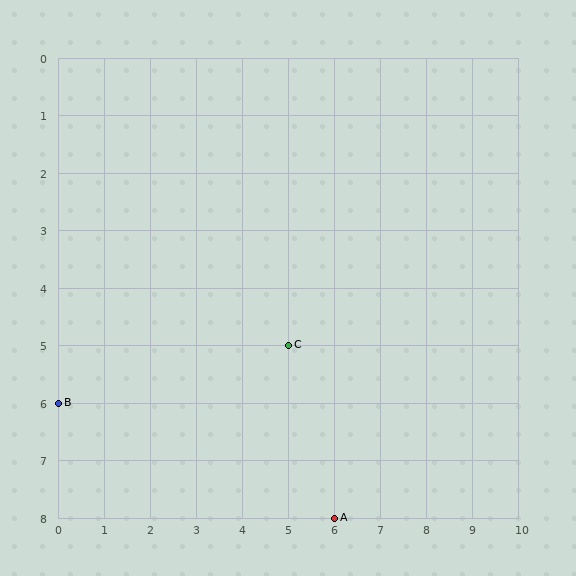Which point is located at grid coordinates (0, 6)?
Point B is at (0, 6).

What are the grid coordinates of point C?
Point C is at grid coordinates (5, 5).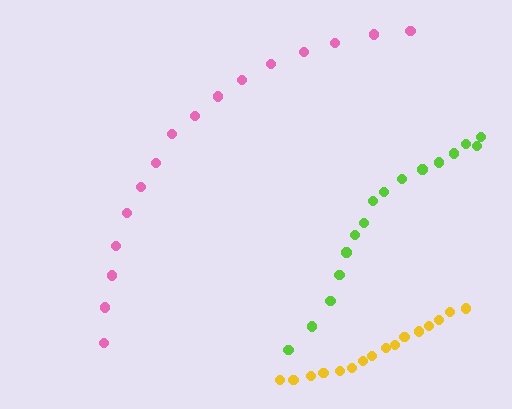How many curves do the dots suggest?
There are 3 distinct paths.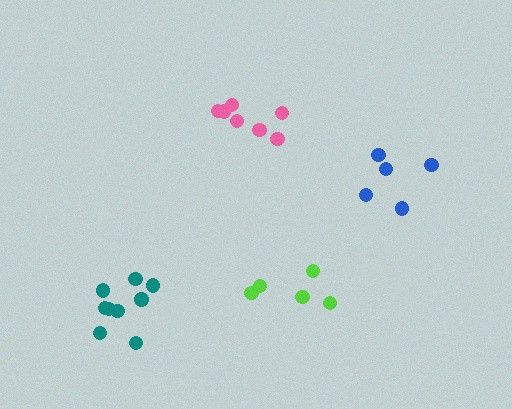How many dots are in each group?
Group 1: 9 dots, Group 2: 5 dots, Group 3: 7 dots, Group 4: 5 dots (26 total).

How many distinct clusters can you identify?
There are 4 distinct clusters.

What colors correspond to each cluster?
The clusters are colored: teal, blue, pink, lime.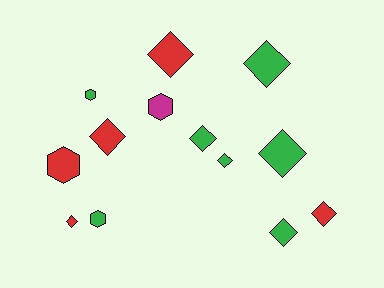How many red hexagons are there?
There is 1 red hexagon.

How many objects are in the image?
There are 13 objects.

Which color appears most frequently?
Green, with 7 objects.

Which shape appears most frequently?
Diamond, with 9 objects.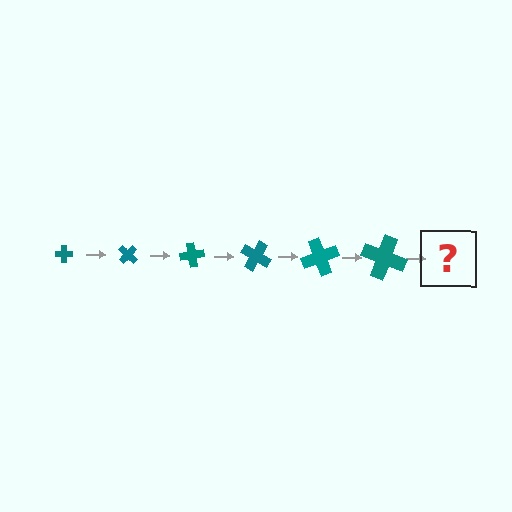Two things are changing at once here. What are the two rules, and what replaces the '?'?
The two rules are that the cross grows larger each step and it rotates 40 degrees each step. The '?' should be a cross, larger than the previous one and rotated 240 degrees from the start.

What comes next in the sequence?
The next element should be a cross, larger than the previous one and rotated 240 degrees from the start.